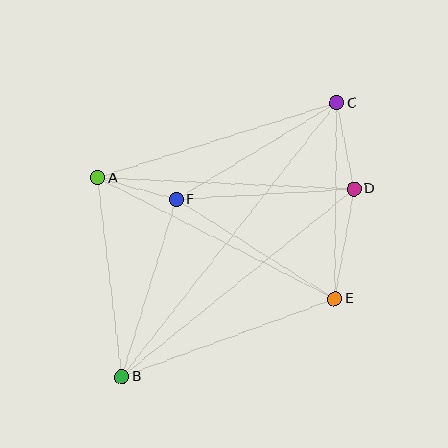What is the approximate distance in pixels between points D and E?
The distance between D and E is approximately 112 pixels.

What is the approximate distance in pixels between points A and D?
The distance between A and D is approximately 256 pixels.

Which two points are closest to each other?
Points A and F are closest to each other.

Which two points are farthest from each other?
Points B and C are farthest from each other.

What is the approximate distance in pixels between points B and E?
The distance between B and E is approximately 226 pixels.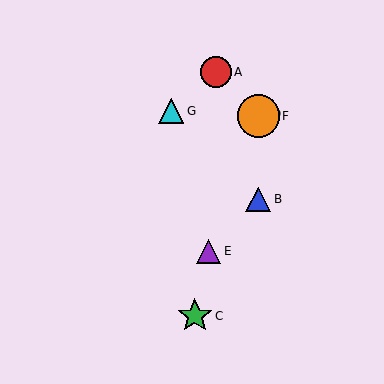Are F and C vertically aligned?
No, F is at x≈258 and C is at x≈195.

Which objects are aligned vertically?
Objects B, D, F are aligned vertically.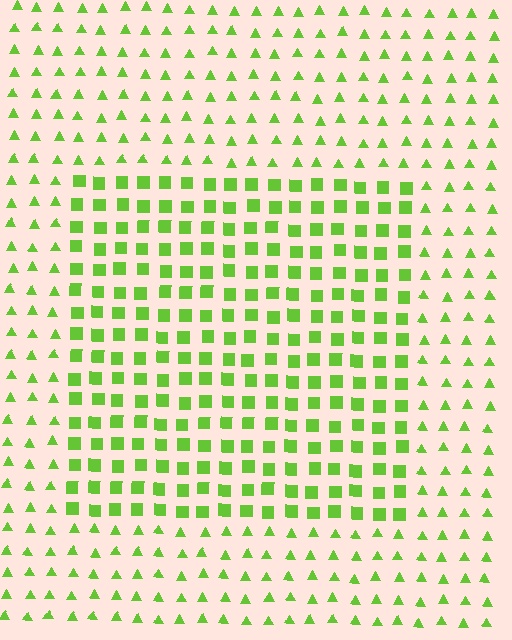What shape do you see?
I see a rectangle.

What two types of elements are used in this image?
The image uses squares inside the rectangle region and triangles outside it.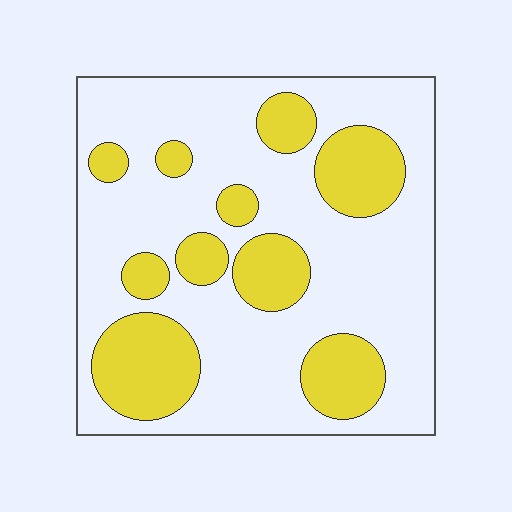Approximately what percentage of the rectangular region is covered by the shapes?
Approximately 30%.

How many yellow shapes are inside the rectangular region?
10.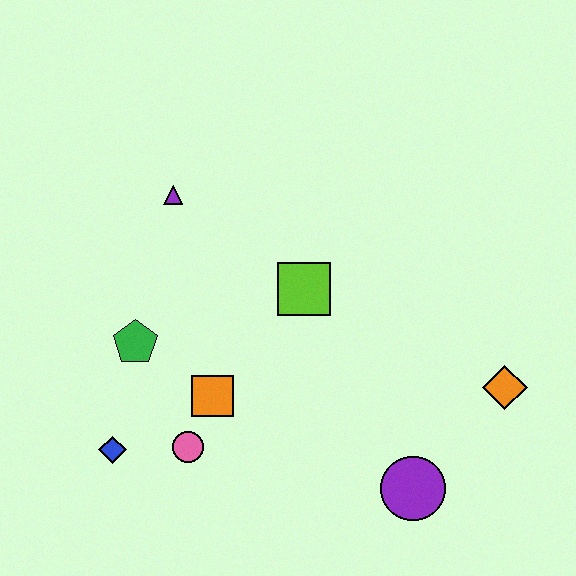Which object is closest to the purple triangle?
The green pentagon is closest to the purple triangle.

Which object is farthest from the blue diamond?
The orange diamond is farthest from the blue diamond.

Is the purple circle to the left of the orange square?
No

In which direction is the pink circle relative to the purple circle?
The pink circle is to the left of the purple circle.